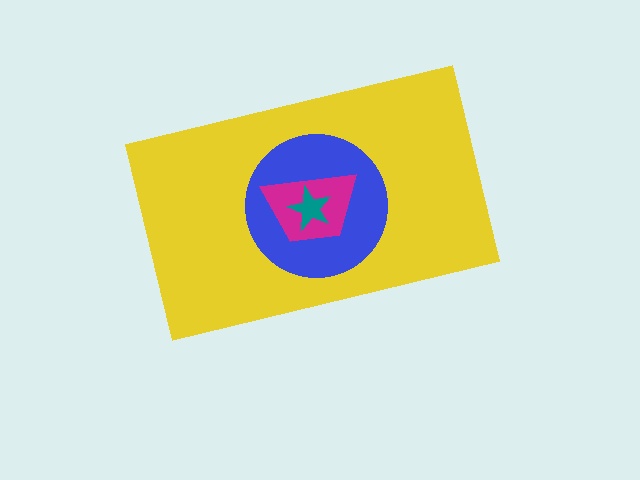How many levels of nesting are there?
4.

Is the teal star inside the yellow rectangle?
Yes.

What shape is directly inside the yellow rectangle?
The blue circle.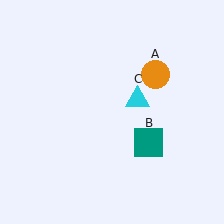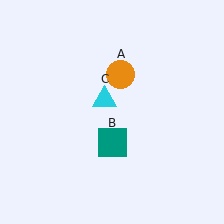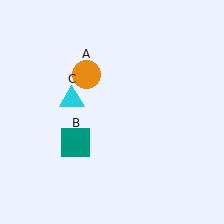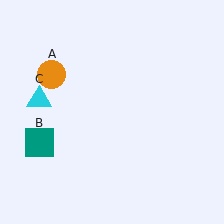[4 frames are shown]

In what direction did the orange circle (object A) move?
The orange circle (object A) moved left.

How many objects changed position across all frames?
3 objects changed position: orange circle (object A), teal square (object B), cyan triangle (object C).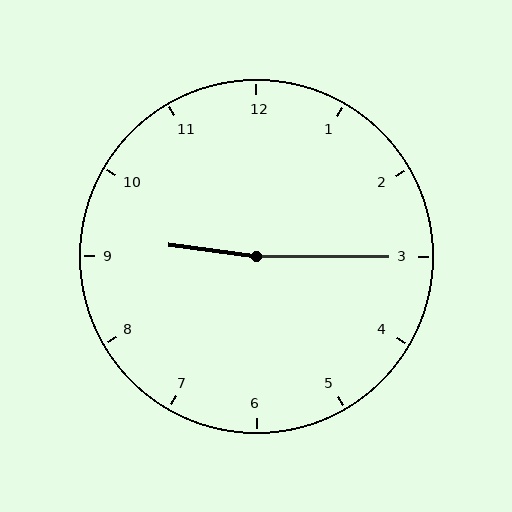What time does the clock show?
9:15.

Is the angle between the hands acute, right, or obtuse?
It is obtuse.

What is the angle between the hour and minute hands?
Approximately 172 degrees.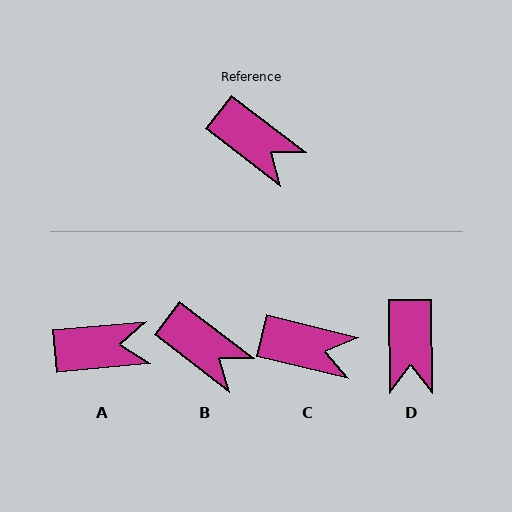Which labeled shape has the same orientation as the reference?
B.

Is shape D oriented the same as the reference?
No, it is off by about 52 degrees.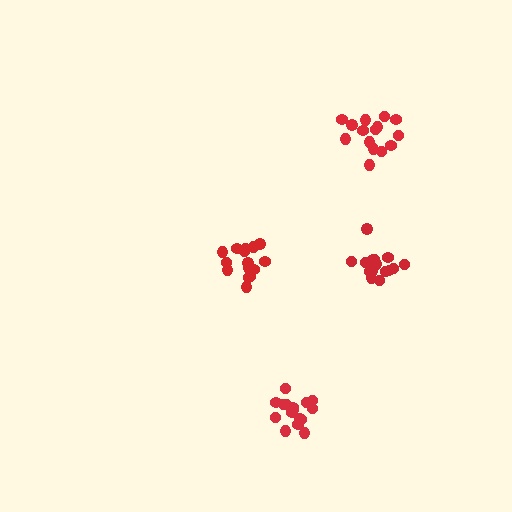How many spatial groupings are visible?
There are 4 spatial groupings.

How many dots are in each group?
Group 1: 15 dots, Group 2: 16 dots, Group 3: 17 dots, Group 4: 15 dots (63 total).